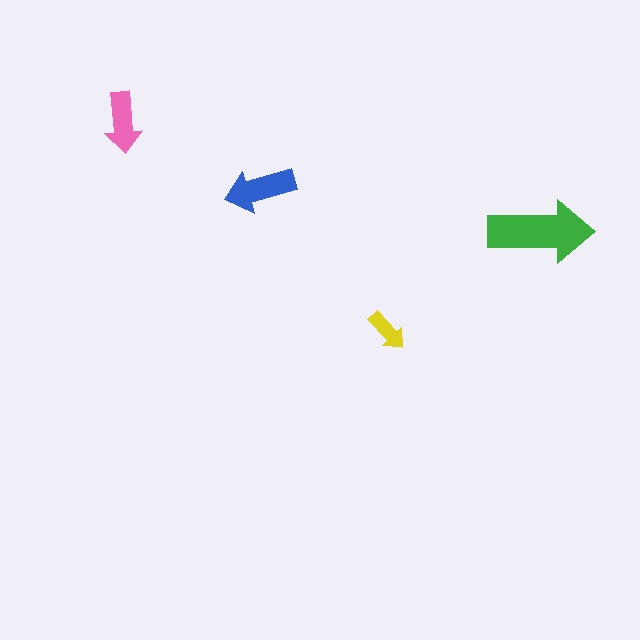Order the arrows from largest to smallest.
the green one, the blue one, the pink one, the yellow one.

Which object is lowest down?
The yellow arrow is bottommost.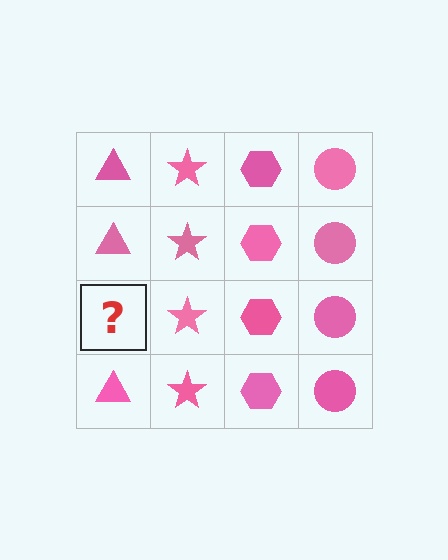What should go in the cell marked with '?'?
The missing cell should contain a pink triangle.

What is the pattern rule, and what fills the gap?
The rule is that each column has a consistent shape. The gap should be filled with a pink triangle.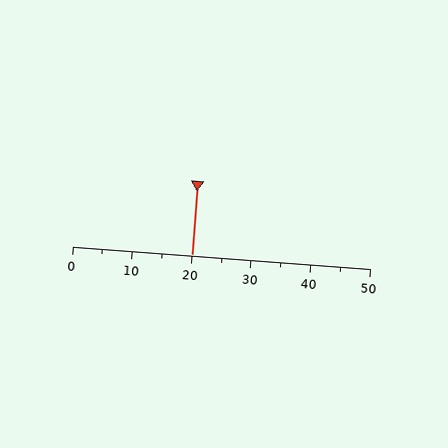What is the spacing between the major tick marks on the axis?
The major ticks are spaced 10 apart.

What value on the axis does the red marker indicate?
The marker indicates approximately 20.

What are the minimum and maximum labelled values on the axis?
The axis runs from 0 to 50.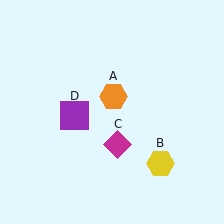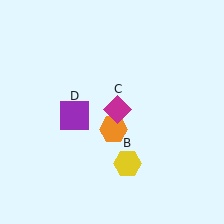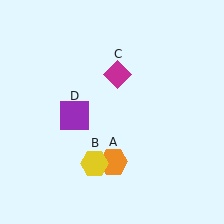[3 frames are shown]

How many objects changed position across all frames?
3 objects changed position: orange hexagon (object A), yellow hexagon (object B), magenta diamond (object C).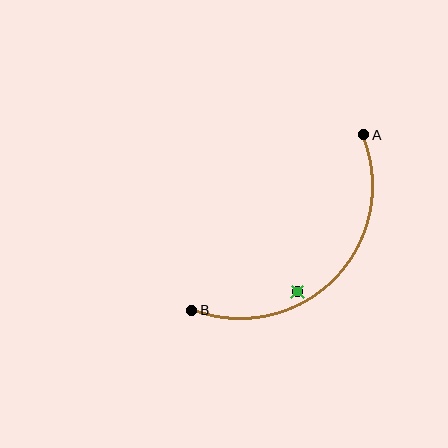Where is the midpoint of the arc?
The arc midpoint is the point on the curve farthest from the straight line joining A and B. It sits below and to the right of that line.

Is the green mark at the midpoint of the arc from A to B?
No — the green mark does not lie on the arc at all. It sits slightly inside the curve.